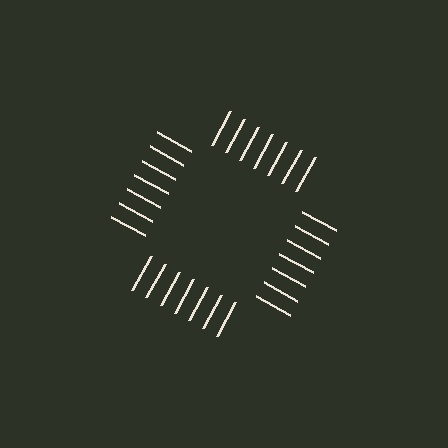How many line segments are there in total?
28 — 7 along each of the 4 edges.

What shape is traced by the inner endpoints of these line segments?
An illusory square — the line segments terminate on its edges but no continuous stroke is drawn.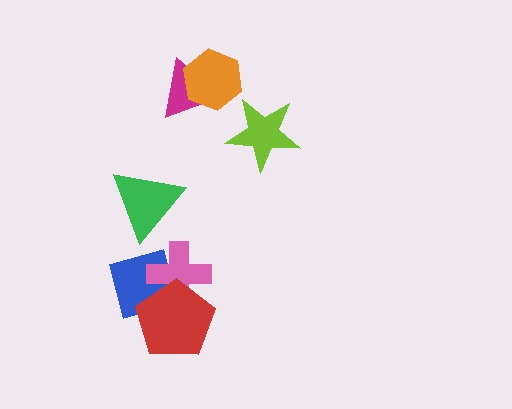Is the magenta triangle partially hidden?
Yes, it is partially covered by another shape.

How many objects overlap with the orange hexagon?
1 object overlaps with the orange hexagon.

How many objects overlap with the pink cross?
2 objects overlap with the pink cross.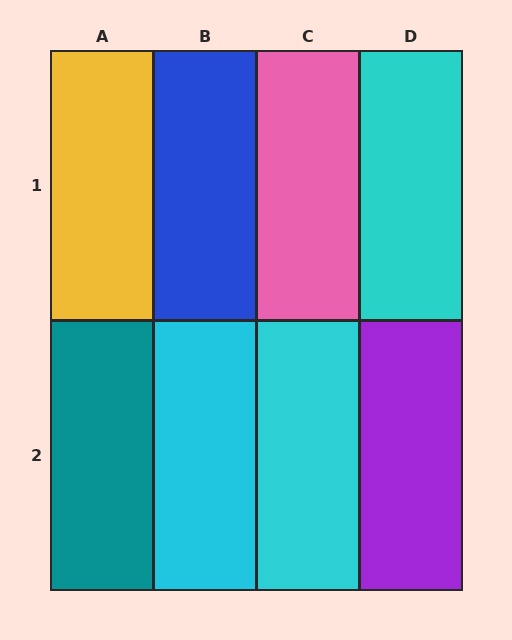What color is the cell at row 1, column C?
Pink.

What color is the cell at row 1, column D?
Cyan.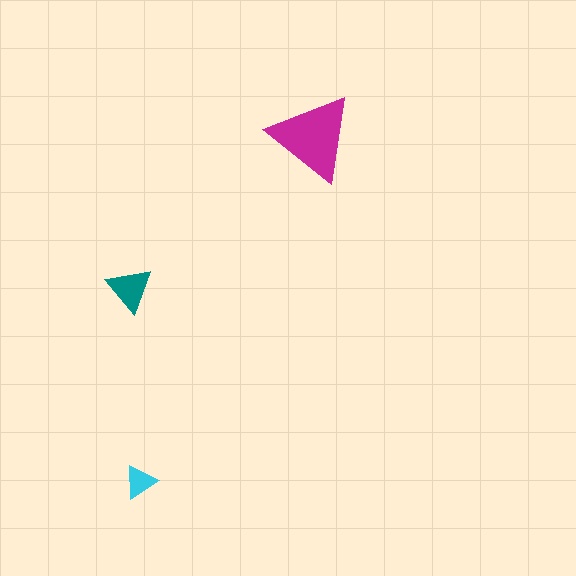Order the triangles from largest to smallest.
the magenta one, the teal one, the cyan one.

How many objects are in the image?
There are 3 objects in the image.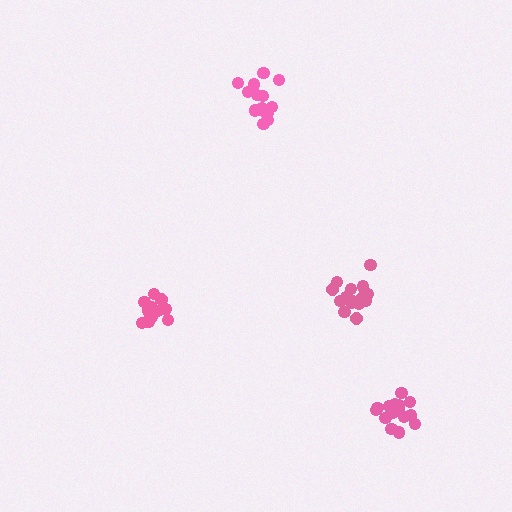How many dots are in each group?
Group 1: 15 dots, Group 2: 19 dots, Group 3: 13 dots, Group 4: 16 dots (63 total).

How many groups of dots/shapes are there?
There are 4 groups.